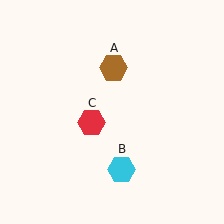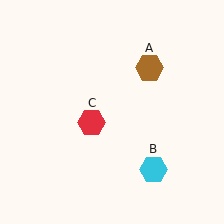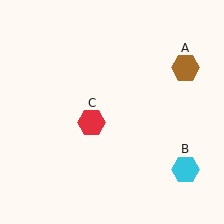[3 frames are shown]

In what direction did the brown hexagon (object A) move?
The brown hexagon (object A) moved right.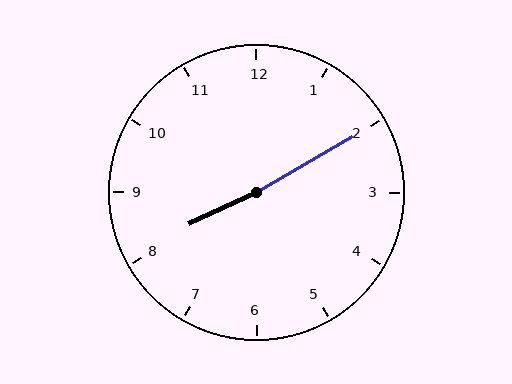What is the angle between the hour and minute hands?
Approximately 175 degrees.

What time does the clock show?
8:10.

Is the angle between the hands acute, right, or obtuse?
It is obtuse.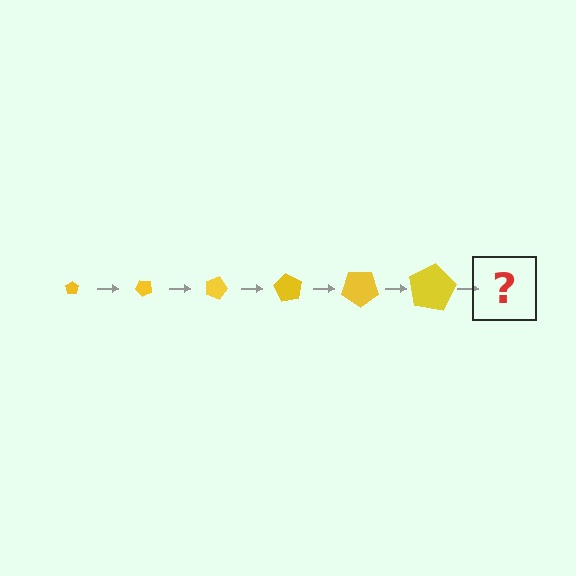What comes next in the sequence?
The next element should be a pentagon, larger than the previous one and rotated 270 degrees from the start.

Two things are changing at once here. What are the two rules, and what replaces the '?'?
The two rules are that the pentagon grows larger each step and it rotates 45 degrees each step. The '?' should be a pentagon, larger than the previous one and rotated 270 degrees from the start.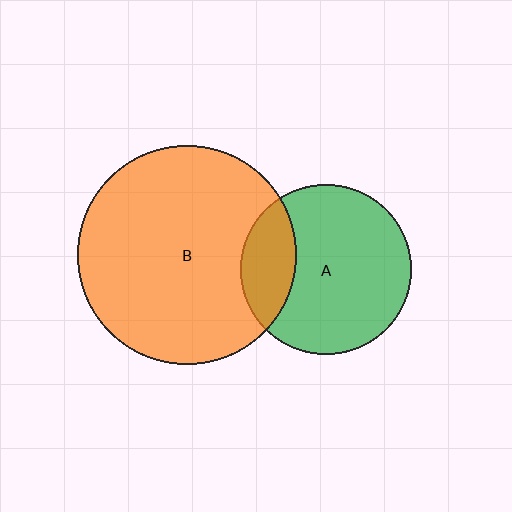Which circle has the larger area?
Circle B (orange).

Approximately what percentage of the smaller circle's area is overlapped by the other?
Approximately 20%.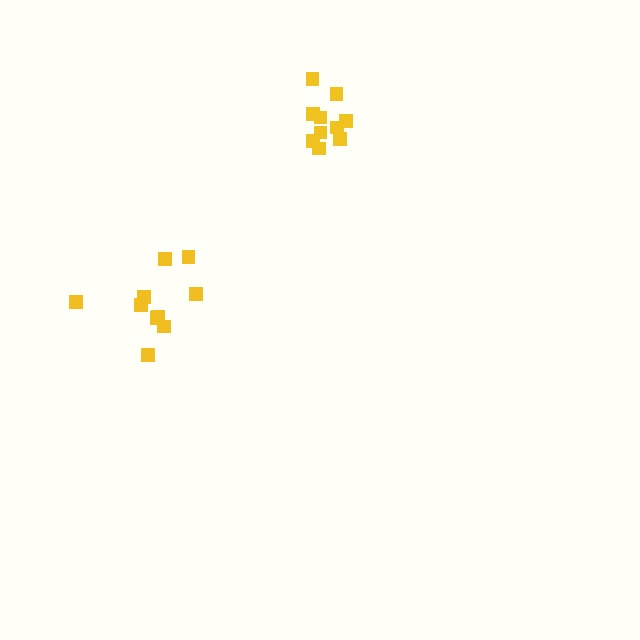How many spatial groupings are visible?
There are 2 spatial groupings.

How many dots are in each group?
Group 1: 10 dots, Group 2: 10 dots (20 total).